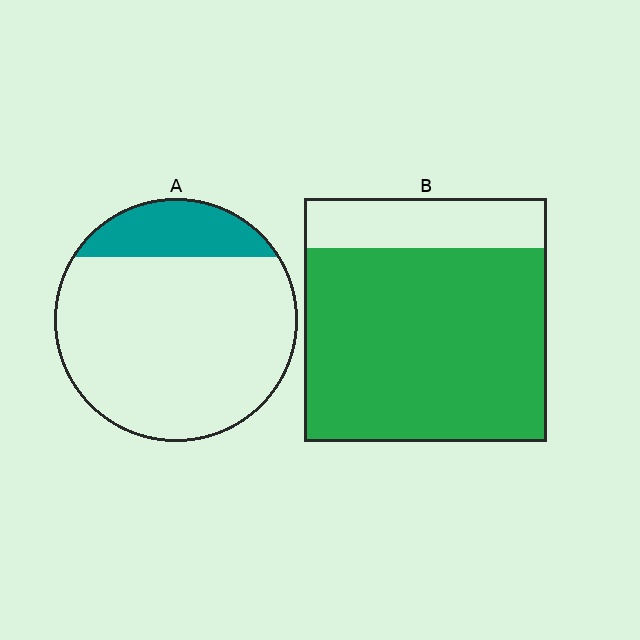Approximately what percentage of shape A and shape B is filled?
A is approximately 20% and B is approximately 80%.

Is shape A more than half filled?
No.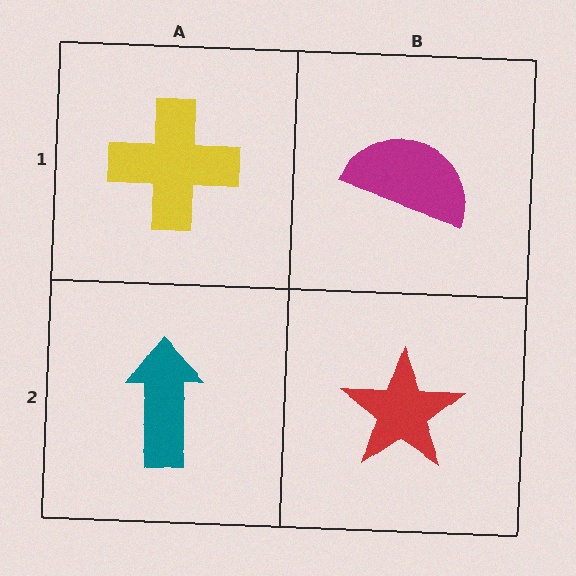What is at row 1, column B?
A magenta semicircle.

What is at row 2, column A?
A teal arrow.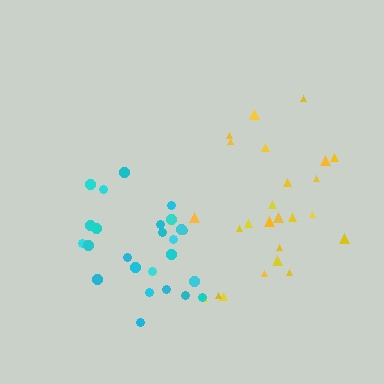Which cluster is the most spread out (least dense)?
Yellow.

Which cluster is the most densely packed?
Cyan.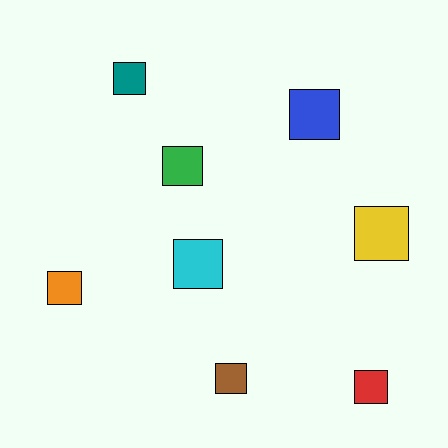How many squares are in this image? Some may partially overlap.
There are 8 squares.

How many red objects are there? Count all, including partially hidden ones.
There is 1 red object.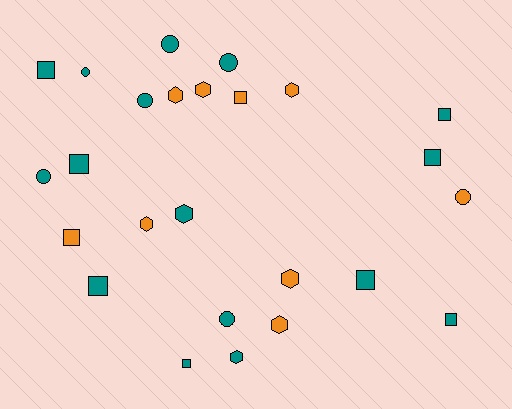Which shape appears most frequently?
Square, with 10 objects.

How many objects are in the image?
There are 25 objects.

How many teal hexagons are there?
There are 2 teal hexagons.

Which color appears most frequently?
Teal, with 16 objects.